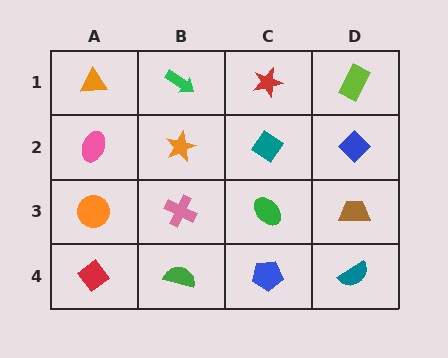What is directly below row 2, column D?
A brown trapezoid.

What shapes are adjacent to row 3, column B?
An orange star (row 2, column B), a green semicircle (row 4, column B), an orange circle (row 3, column A), a green ellipse (row 3, column C).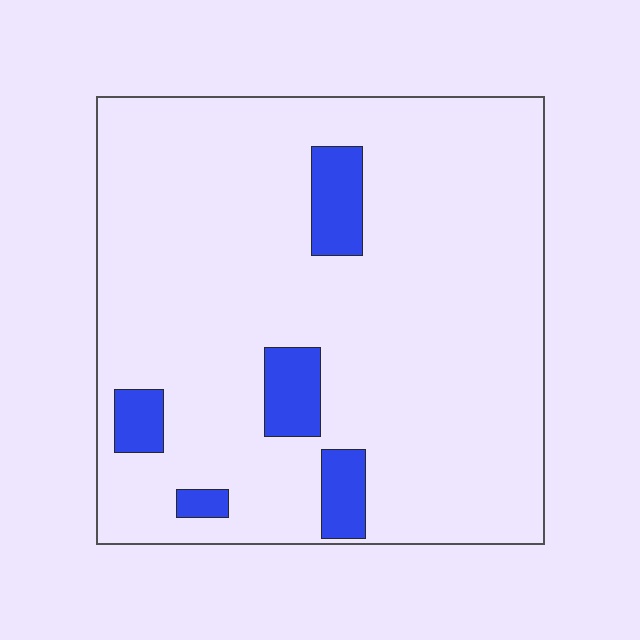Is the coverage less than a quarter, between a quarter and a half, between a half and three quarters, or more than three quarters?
Less than a quarter.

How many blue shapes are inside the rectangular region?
5.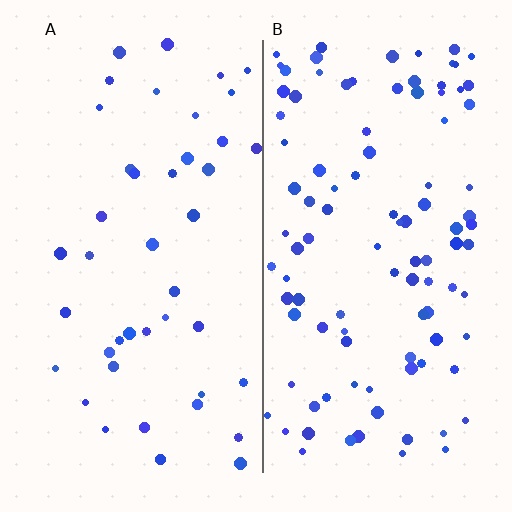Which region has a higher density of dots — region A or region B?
B (the right).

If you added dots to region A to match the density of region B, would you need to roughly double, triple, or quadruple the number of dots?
Approximately double.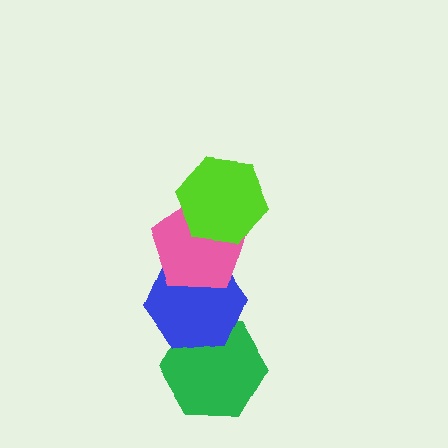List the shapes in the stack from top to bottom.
From top to bottom: the lime hexagon, the pink pentagon, the blue hexagon, the green hexagon.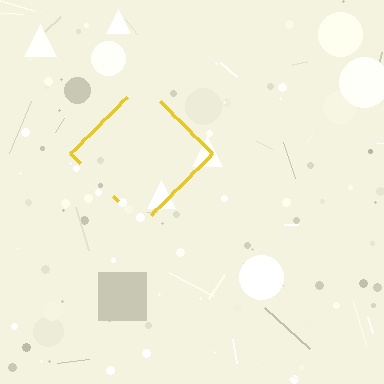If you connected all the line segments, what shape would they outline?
They would outline a diamond.